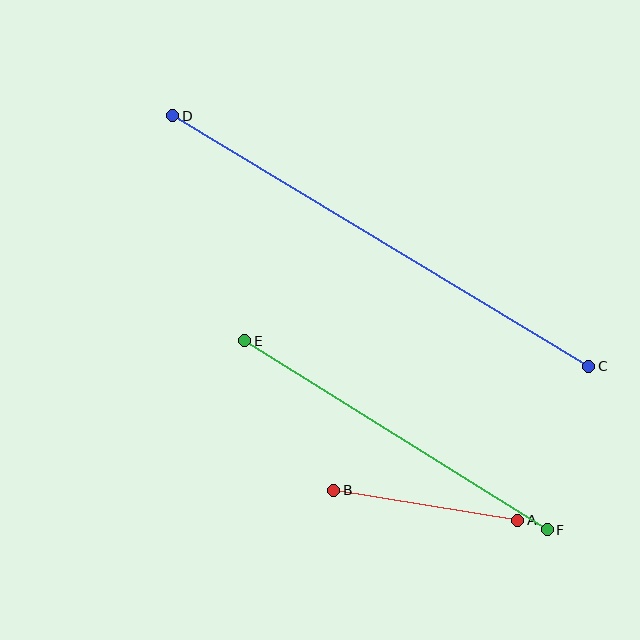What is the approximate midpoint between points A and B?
The midpoint is at approximately (426, 505) pixels.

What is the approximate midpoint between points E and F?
The midpoint is at approximately (396, 435) pixels.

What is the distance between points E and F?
The distance is approximately 357 pixels.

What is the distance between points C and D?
The distance is approximately 485 pixels.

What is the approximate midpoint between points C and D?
The midpoint is at approximately (381, 241) pixels.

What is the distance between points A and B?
The distance is approximately 186 pixels.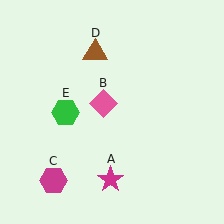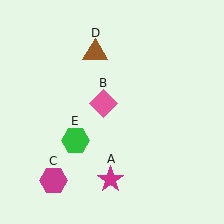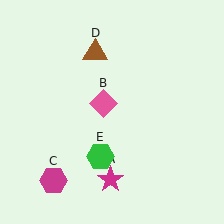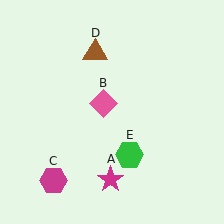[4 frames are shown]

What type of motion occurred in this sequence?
The green hexagon (object E) rotated counterclockwise around the center of the scene.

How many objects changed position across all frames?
1 object changed position: green hexagon (object E).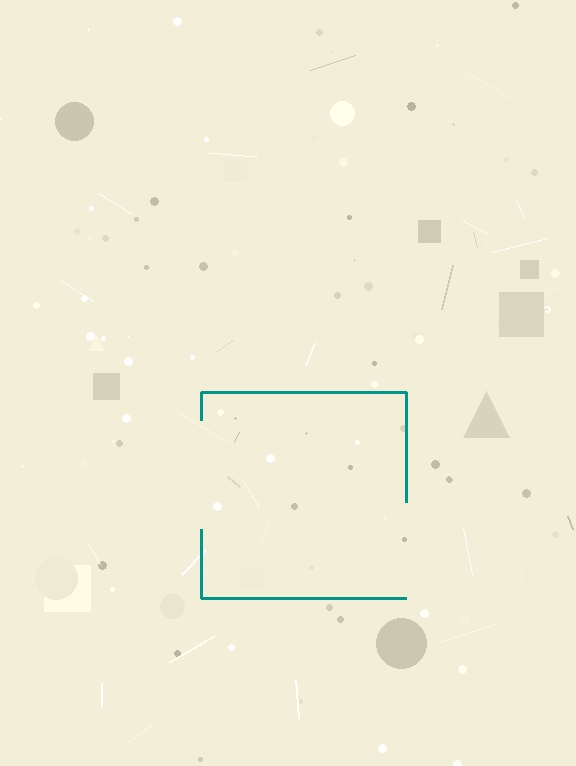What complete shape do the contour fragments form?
The contour fragments form a square.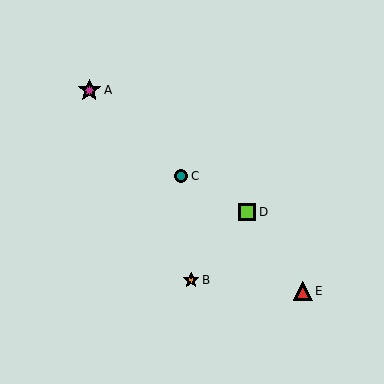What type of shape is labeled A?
Shape A is a magenta star.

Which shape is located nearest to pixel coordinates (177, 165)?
The teal circle (labeled C) at (181, 176) is nearest to that location.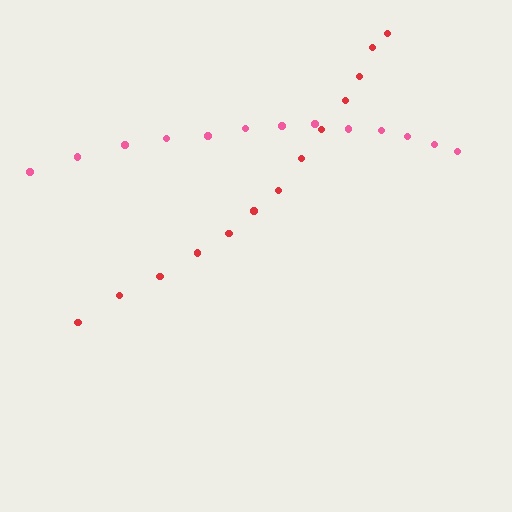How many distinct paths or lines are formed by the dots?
There are 2 distinct paths.